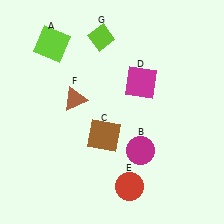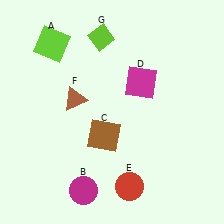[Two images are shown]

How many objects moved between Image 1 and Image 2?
1 object moved between the two images.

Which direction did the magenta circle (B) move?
The magenta circle (B) moved left.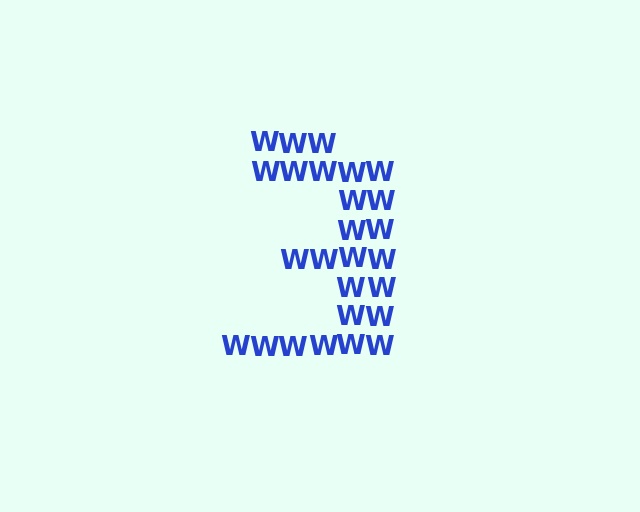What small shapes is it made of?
It is made of small letter W's.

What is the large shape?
The large shape is the digit 3.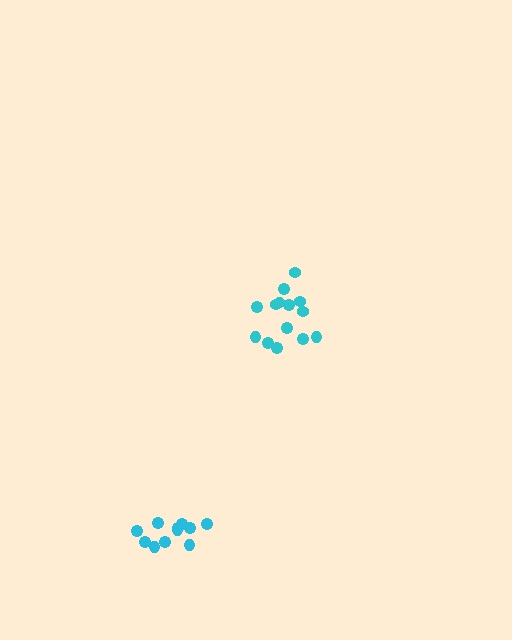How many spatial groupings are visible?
There are 2 spatial groupings.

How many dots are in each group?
Group 1: 14 dots, Group 2: 11 dots (25 total).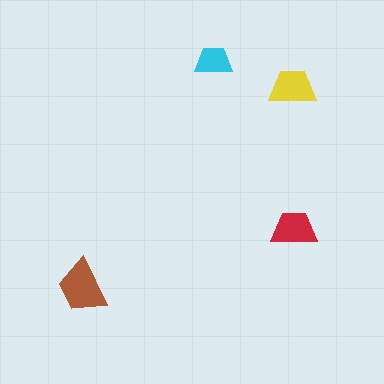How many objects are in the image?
There are 4 objects in the image.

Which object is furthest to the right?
The red trapezoid is rightmost.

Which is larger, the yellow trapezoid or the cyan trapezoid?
The yellow one.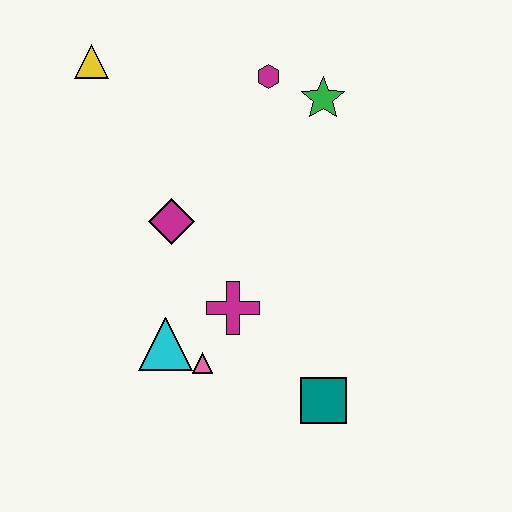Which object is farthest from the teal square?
The yellow triangle is farthest from the teal square.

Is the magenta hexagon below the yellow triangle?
Yes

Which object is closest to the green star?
The magenta hexagon is closest to the green star.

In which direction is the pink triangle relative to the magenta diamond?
The pink triangle is below the magenta diamond.